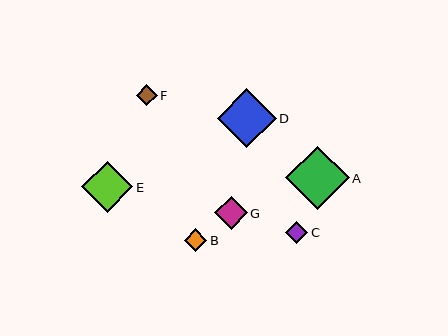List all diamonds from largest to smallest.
From largest to smallest: A, D, E, G, B, C, F.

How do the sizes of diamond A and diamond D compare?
Diamond A and diamond D are approximately the same size.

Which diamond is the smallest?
Diamond F is the smallest with a size of approximately 21 pixels.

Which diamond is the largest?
Diamond A is the largest with a size of approximately 63 pixels.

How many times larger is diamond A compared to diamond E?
Diamond A is approximately 1.2 times the size of diamond E.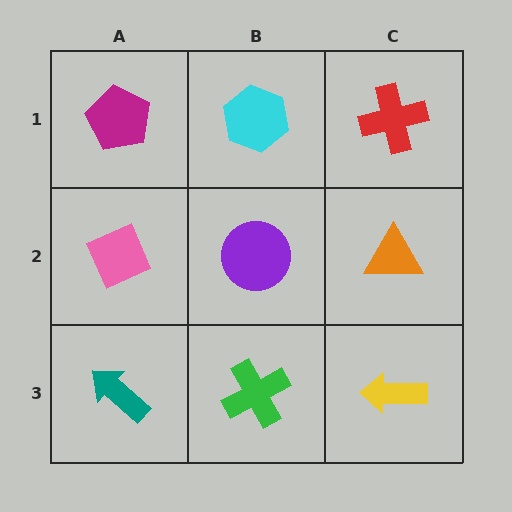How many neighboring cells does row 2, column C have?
3.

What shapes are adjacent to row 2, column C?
A red cross (row 1, column C), a yellow arrow (row 3, column C), a purple circle (row 2, column B).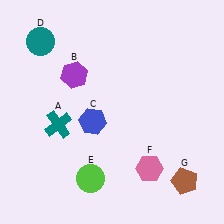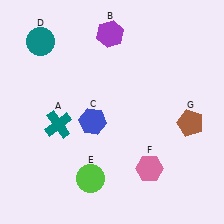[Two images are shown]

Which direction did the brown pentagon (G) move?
The brown pentagon (G) moved up.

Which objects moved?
The objects that moved are: the purple hexagon (B), the brown pentagon (G).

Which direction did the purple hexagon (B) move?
The purple hexagon (B) moved up.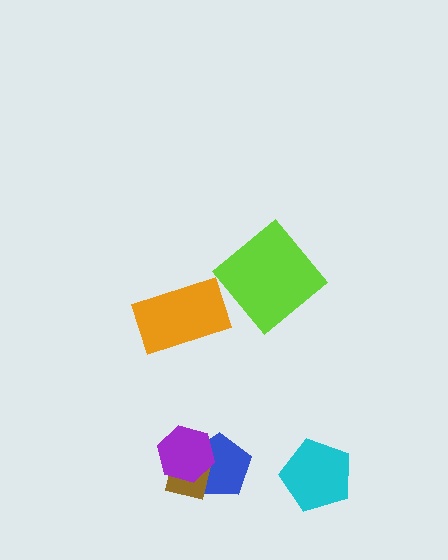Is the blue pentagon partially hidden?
Yes, it is partially covered by another shape.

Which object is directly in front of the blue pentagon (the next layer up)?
The brown square is directly in front of the blue pentagon.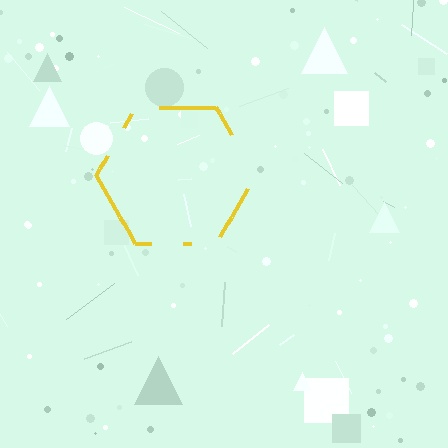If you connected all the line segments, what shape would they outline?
They would outline a hexagon.